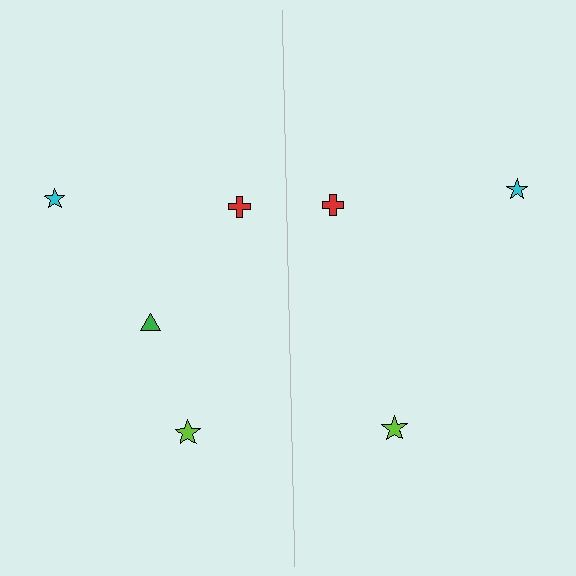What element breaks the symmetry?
A green triangle is missing from the right side.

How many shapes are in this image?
There are 7 shapes in this image.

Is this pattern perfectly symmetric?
No, the pattern is not perfectly symmetric. A green triangle is missing from the right side.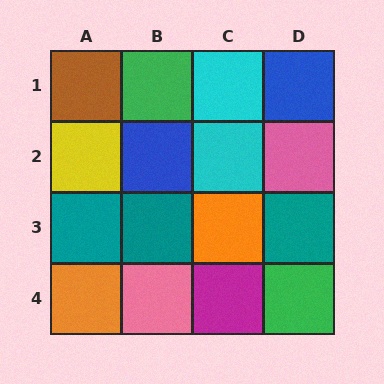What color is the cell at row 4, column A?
Orange.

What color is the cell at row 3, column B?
Teal.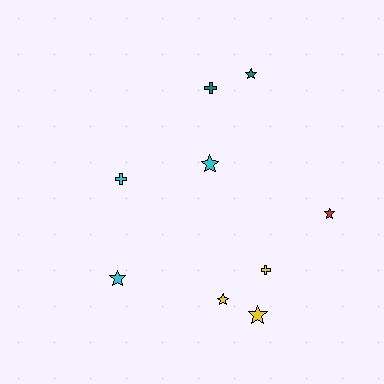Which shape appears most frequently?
Star, with 6 objects.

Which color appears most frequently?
Yellow, with 3 objects.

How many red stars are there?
There is 1 red star.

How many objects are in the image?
There are 9 objects.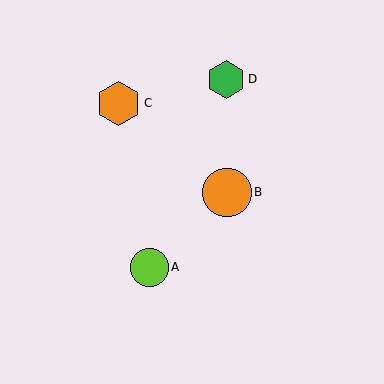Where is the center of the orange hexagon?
The center of the orange hexagon is at (119, 103).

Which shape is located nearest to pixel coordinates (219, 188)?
The orange circle (labeled B) at (227, 192) is nearest to that location.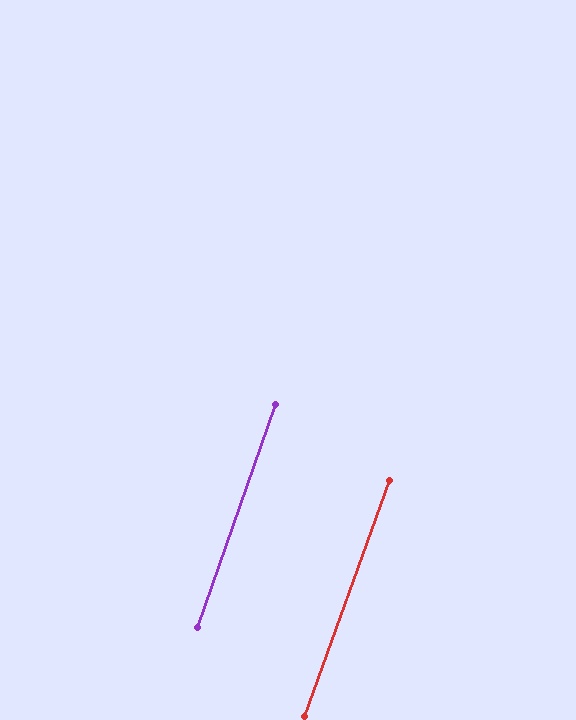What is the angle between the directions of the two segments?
Approximately 1 degree.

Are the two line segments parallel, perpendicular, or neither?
Parallel — their directions differ by only 0.6°.